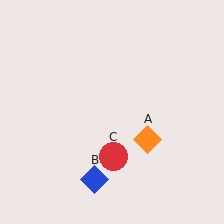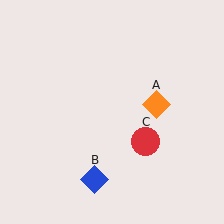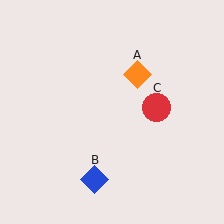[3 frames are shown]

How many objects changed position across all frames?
2 objects changed position: orange diamond (object A), red circle (object C).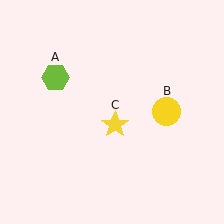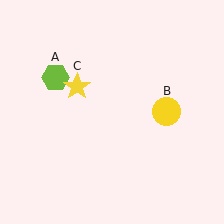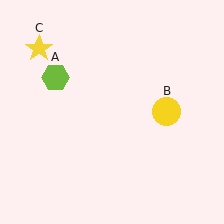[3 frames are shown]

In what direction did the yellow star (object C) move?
The yellow star (object C) moved up and to the left.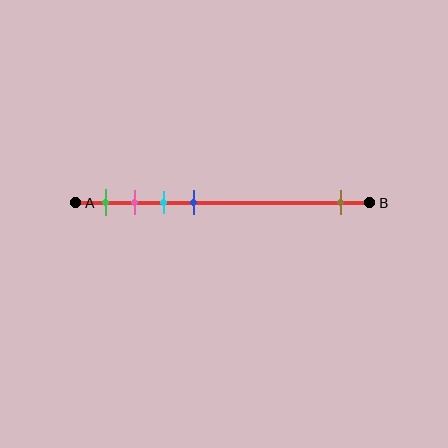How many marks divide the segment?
There are 5 marks dividing the segment.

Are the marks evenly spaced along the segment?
No, the marks are not evenly spaced.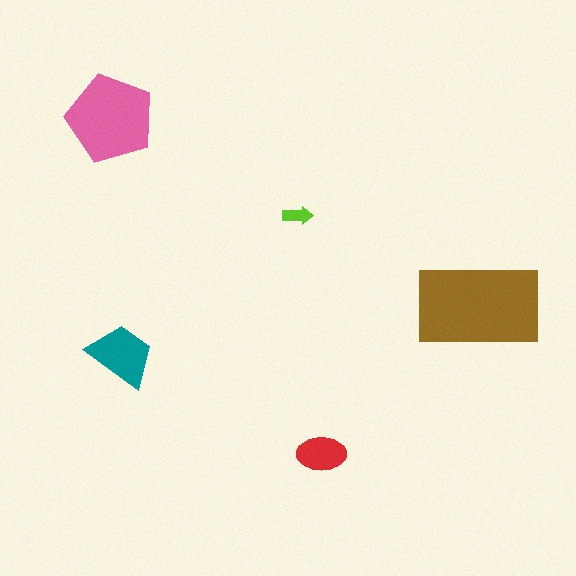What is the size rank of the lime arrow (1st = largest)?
5th.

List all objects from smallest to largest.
The lime arrow, the red ellipse, the teal trapezoid, the pink pentagon, the brown rectangle.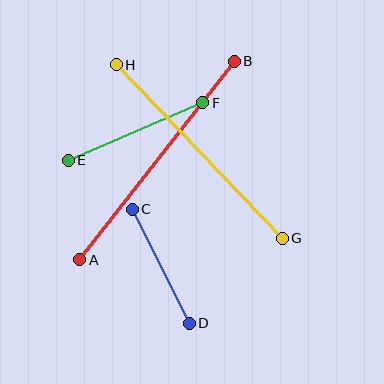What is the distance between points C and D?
The distance is approximately 127 pixels.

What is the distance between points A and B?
The distance is approximately 252 pixels.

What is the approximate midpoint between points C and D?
The midpoint is at approximately (161, 266) pixels.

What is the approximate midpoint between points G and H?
The midpoint is at approximately (199, 152) pixels.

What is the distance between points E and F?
The distance is approximately 146 pixels.